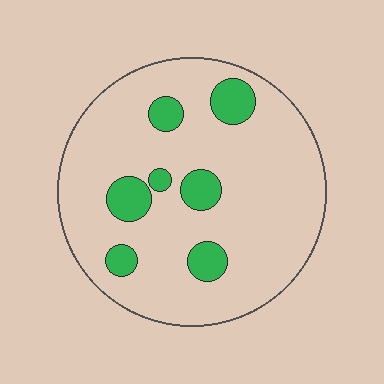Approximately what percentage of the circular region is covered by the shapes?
Approximately 15%.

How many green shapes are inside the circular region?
7.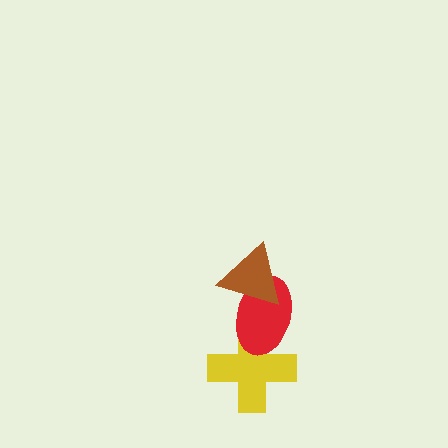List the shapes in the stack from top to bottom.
From top to bottom: the brown triangle, the red ellipse, the yellow cross.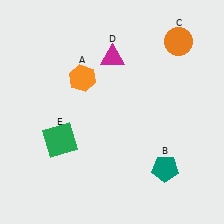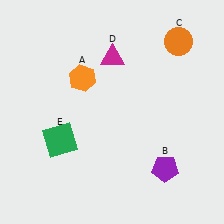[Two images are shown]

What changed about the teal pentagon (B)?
In Image 1, B is teal. In Image 2, it changed to purple.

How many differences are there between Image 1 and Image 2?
There is 1 difference between the two images.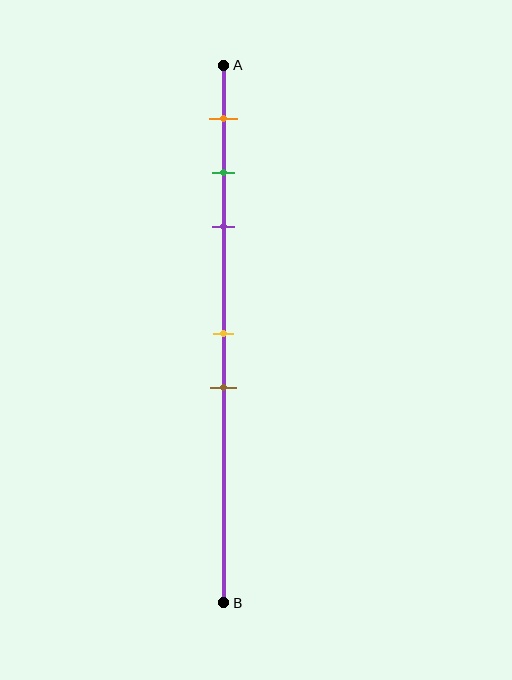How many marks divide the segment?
There are 5 marks dividing the segment.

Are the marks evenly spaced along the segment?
No, the marks are not evenly spaced.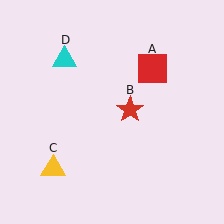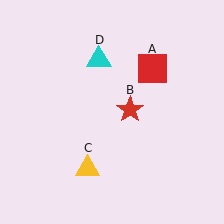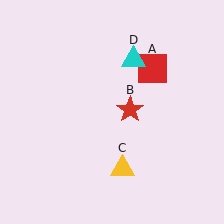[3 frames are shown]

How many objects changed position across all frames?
2 objects changed position: yellow triangle (object C), cyan triangle (object D).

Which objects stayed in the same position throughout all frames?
Red square (object A) and red star (object B) remained stationary.